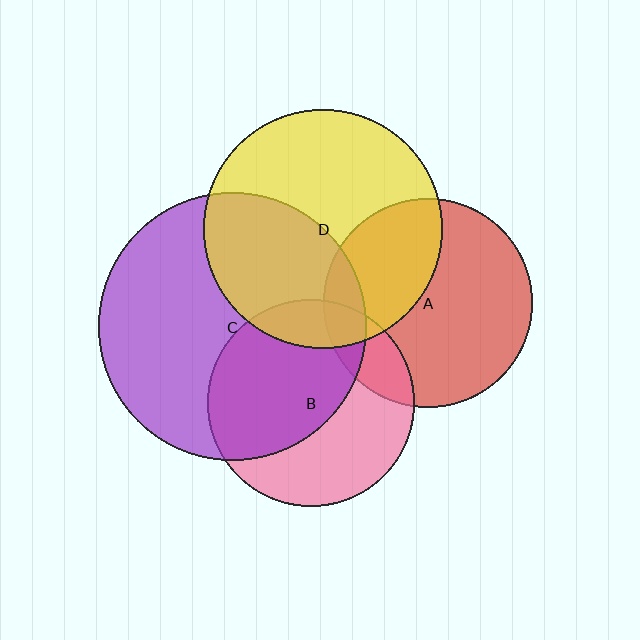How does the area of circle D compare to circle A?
Approximately 1.3 times.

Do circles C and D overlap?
Yes.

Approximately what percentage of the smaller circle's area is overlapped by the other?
Approximately 40%.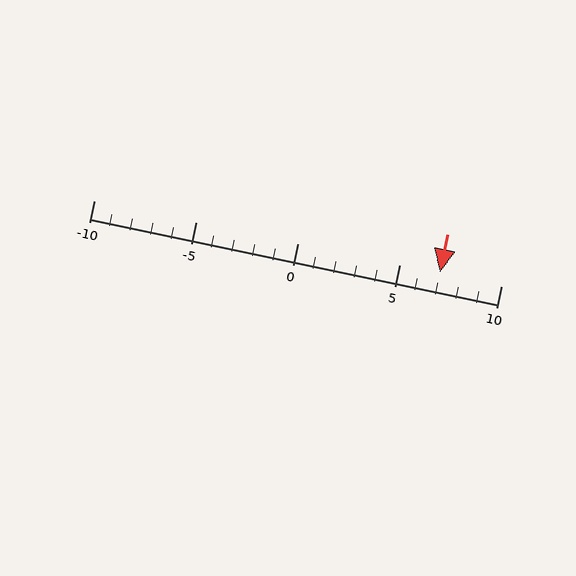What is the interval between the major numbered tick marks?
The major tick marks are spaced 5 units apart.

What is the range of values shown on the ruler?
The ruler shows values from -10 to 10.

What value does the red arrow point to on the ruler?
The red arrow points to approximately 7.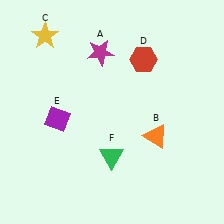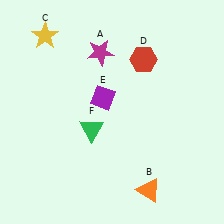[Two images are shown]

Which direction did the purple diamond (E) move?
The purple diamond (E) moved right.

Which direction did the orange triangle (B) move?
The orange triangle (B) moved down.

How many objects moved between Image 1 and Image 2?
3 objects moved between the two images.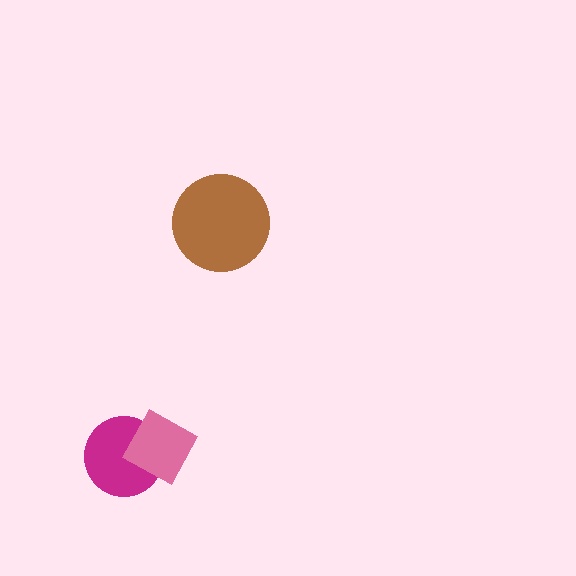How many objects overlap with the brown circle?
0 objects overlap with the brown circle.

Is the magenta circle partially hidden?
Yes, it is partially covered by another shape.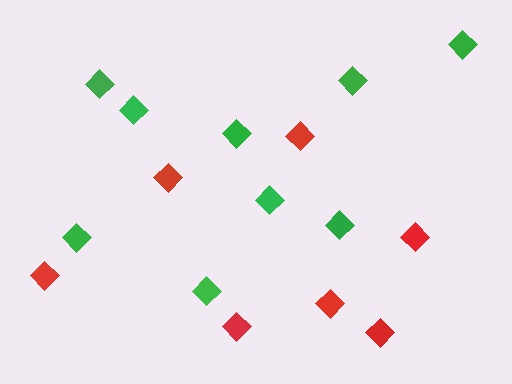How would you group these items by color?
There are 2 groups: one group of green diamonds (9) and one group of red diamonds (7).